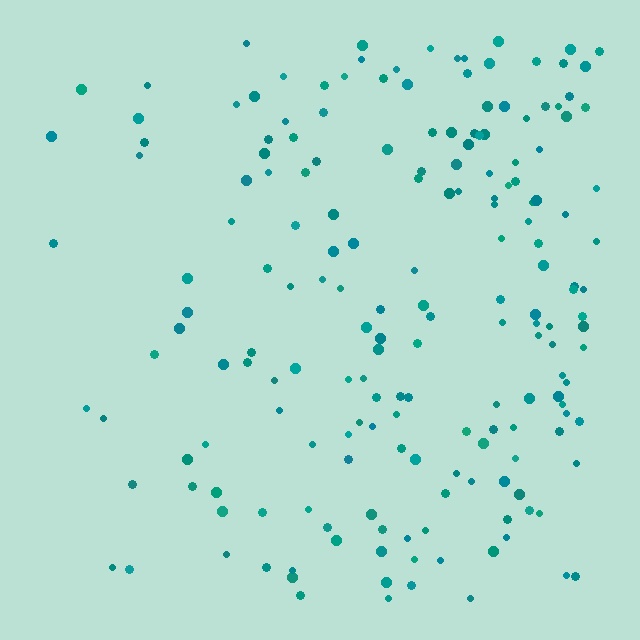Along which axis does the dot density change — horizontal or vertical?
Horizontal.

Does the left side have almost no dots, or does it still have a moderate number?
Still a moderate number, just noticeably fewer than the right.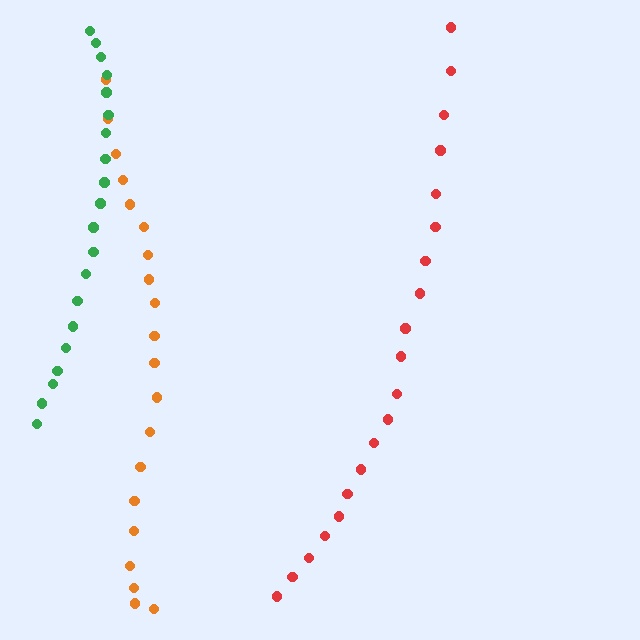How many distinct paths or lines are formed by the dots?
There are 3 distinct paths.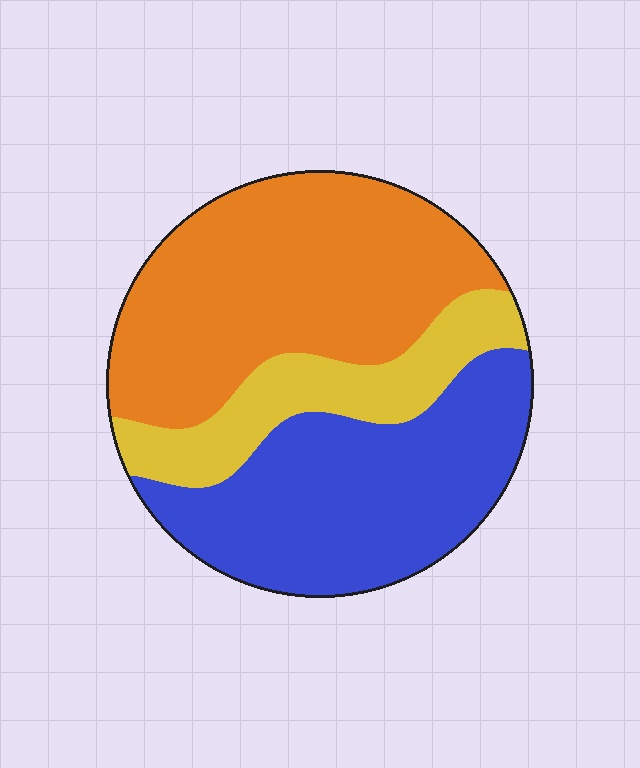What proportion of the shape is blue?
Blue covers 38% of the shape.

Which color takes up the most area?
Orange, at roughly 45%.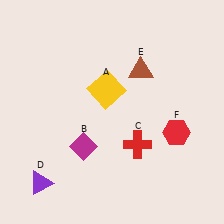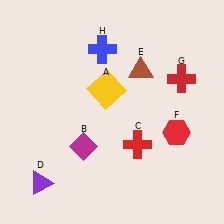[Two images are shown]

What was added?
A red cross (G), a blue cross (H) were added in Image 2.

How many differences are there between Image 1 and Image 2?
There are 2 differences between the two images.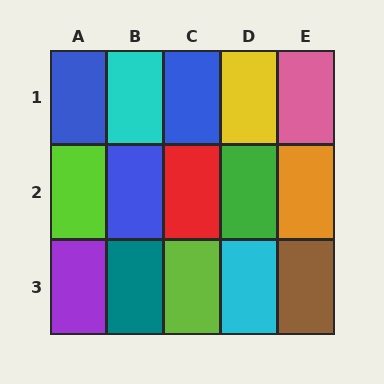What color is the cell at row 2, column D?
Green.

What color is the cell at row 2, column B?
Blue.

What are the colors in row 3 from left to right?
Purple, teal, lime, cyan, brown.